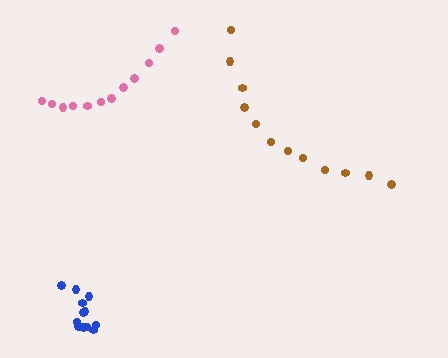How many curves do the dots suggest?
There are 3 distinct paths.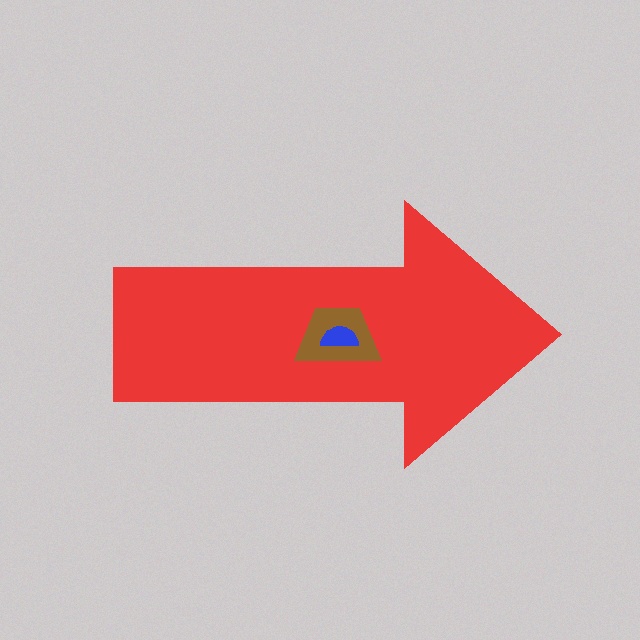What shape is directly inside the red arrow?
The brown trapezoid.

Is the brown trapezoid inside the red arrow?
Yes.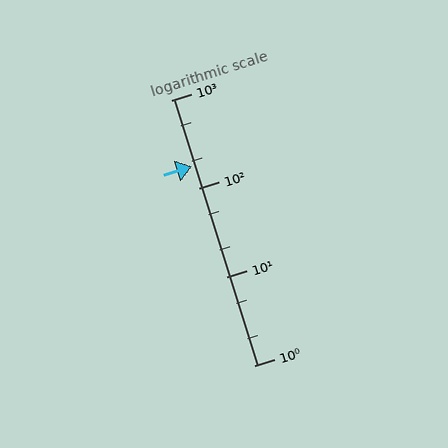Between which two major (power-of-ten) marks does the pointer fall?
The pointer is between 100 and 1000.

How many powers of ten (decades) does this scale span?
The scale spans 3 decades, from 1 to 1000.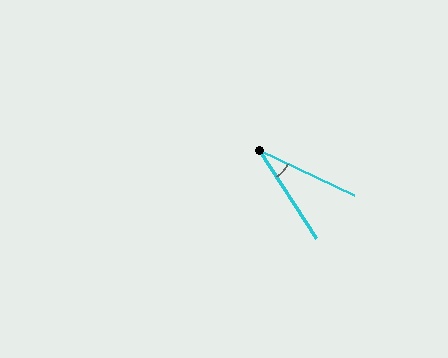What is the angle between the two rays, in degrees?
Approximately 32 degrees.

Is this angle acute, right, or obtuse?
It is acute.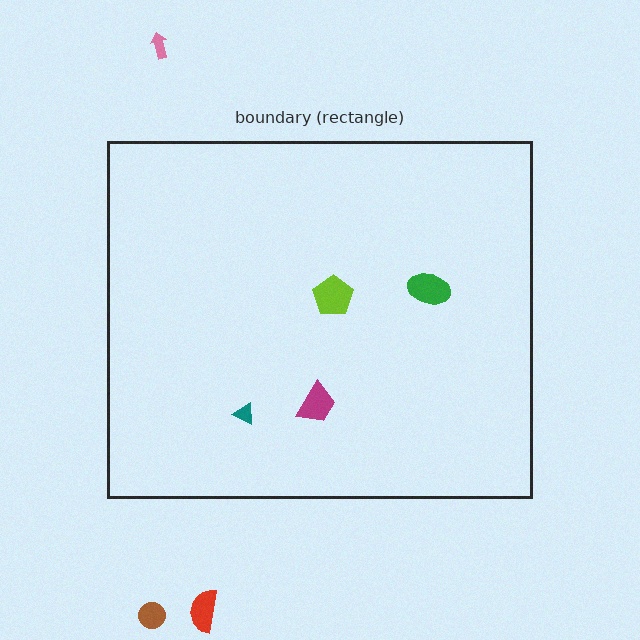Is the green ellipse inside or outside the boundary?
Inside.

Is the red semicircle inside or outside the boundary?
Outside.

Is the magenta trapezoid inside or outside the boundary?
Inside.